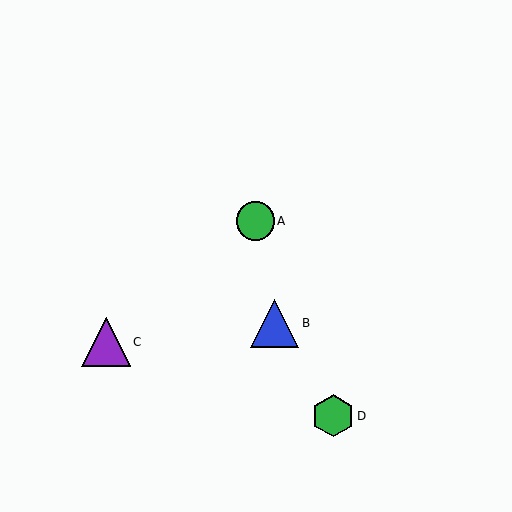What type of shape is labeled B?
Shape B is a blue triangle.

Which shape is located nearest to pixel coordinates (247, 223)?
The green circle (labeled A) at (255, 221) is nearest to that location.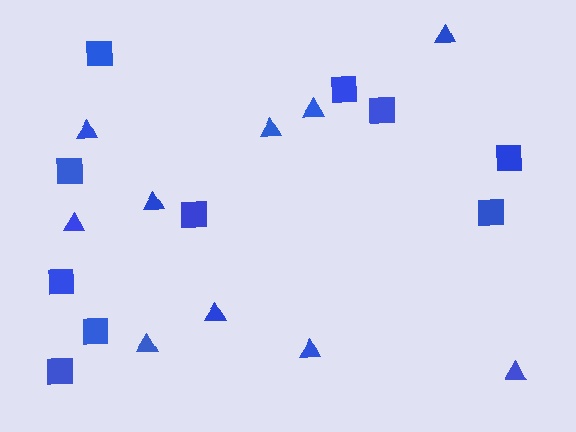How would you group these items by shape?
There are 2 groups: one group of triangles (10) and one group of squares (10).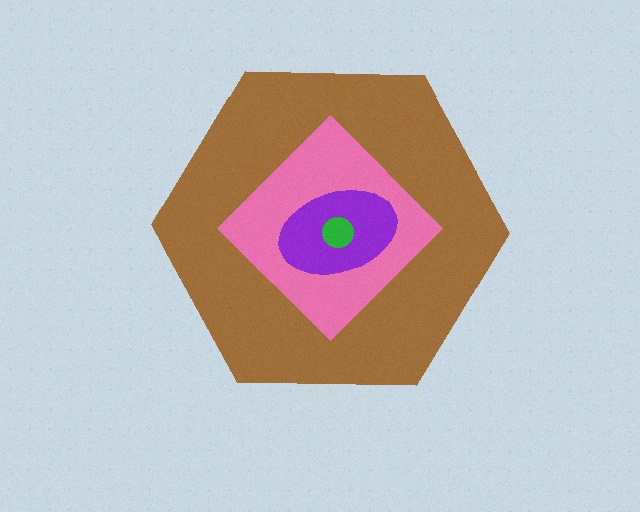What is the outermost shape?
The brown hexagon.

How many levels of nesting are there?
4.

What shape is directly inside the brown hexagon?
The pink diamond.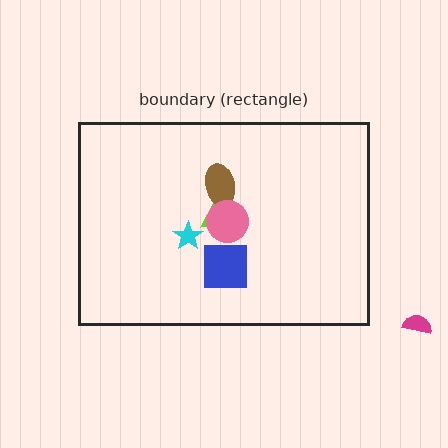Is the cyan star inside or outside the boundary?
Inside.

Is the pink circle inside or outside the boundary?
Inside.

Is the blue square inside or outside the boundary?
Inside.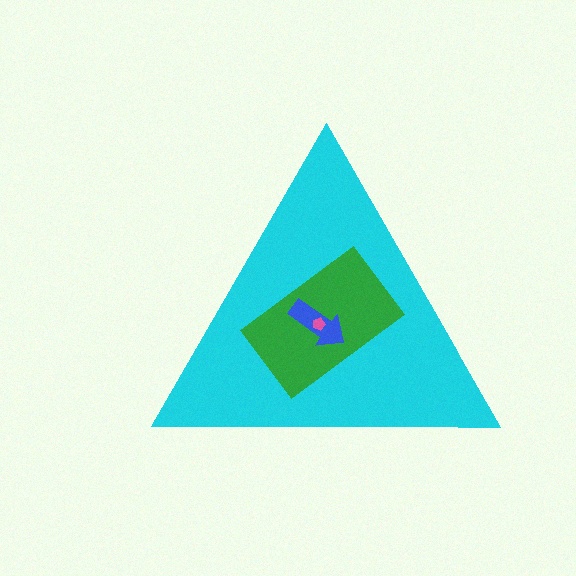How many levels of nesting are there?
4.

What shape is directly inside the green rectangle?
The blue arrow.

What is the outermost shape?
The cyan triangle.